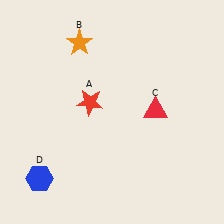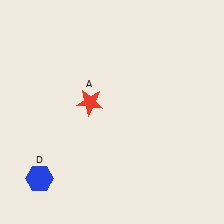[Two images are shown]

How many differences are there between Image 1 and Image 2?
There are 2 differences between the two images.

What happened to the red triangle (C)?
The red triangle (C) was removed in Image 2. It was in the top-right area of Image 1.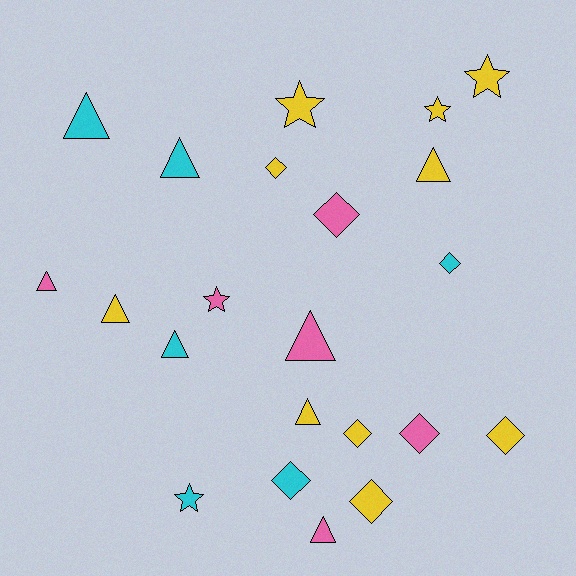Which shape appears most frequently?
Triangle, with 9 objects.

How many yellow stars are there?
There are 3 yellow stars.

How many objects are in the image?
There are 22 objects.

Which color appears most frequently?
Yellow, with 10 objects.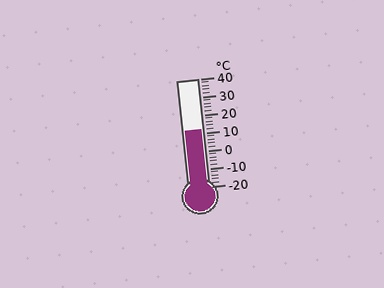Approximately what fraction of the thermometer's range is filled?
The thermometer is filled to approximately 55% of its range.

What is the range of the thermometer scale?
The thermometer scale ranges from -20°C to 40°C.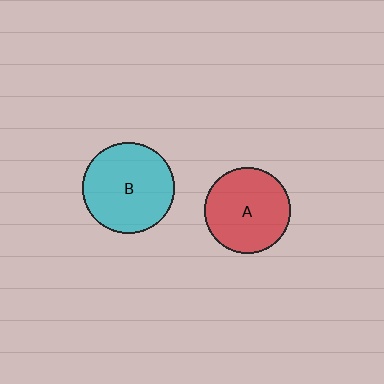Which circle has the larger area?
Circle B (cyan).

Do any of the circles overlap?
No, none of the circles overlap.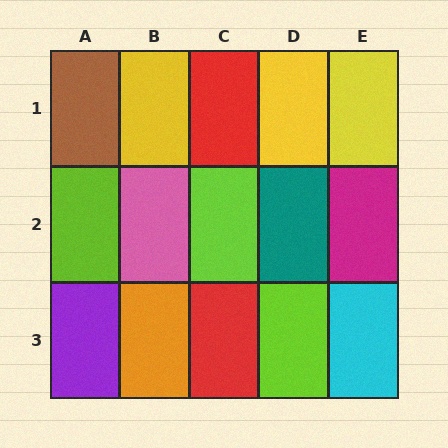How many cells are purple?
1 cell is purple.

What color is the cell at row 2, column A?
Lime.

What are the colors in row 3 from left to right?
Purple, orange, red, lime, cyan.